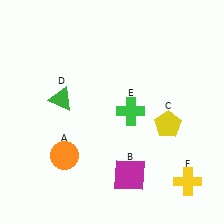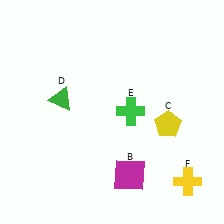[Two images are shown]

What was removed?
The orange circle (A) was removed in Image 2.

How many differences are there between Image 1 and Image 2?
There is 1 difference between the two images.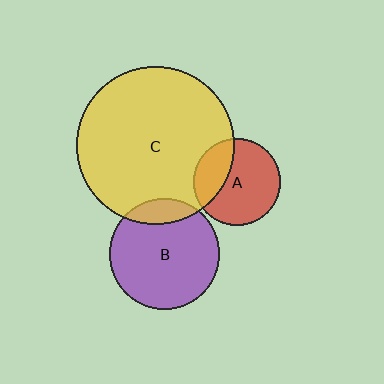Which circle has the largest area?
Circle C (yellow).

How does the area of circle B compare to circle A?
Approximately 1.6 times.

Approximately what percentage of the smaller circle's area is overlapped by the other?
Approximately 15%.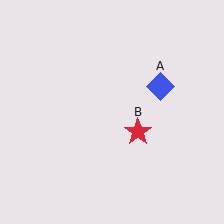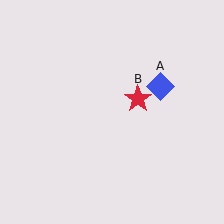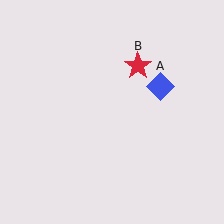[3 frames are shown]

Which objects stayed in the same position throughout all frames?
Blue diamond (object A) remained stationary.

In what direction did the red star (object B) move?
The red star (object B) moved up.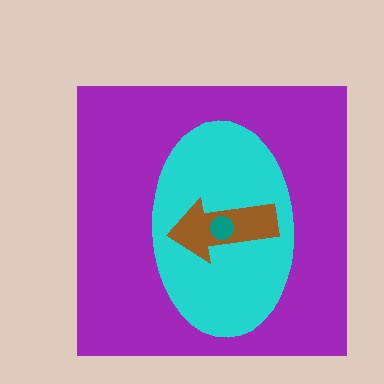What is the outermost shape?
The purple square.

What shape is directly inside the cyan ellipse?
The brown arrow.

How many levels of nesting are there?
4.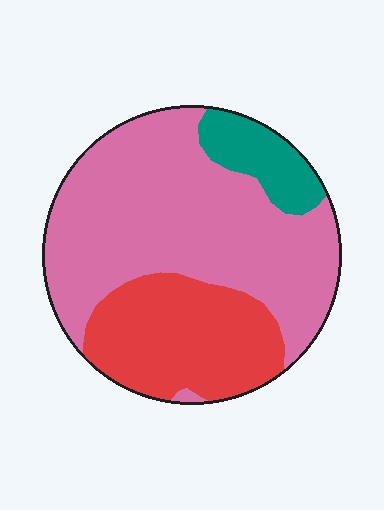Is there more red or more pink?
Pink.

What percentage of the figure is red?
Red covers about 30% of the figure.